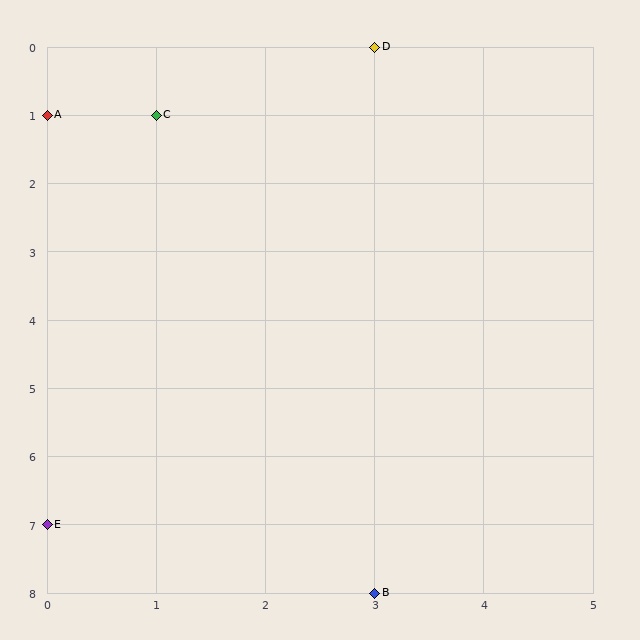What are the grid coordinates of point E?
Point E is at grid coordinates (0, 7).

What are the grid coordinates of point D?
Point D is at grid coordinates (3, 0).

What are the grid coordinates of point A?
Point A is at grid coordinates (0, 1).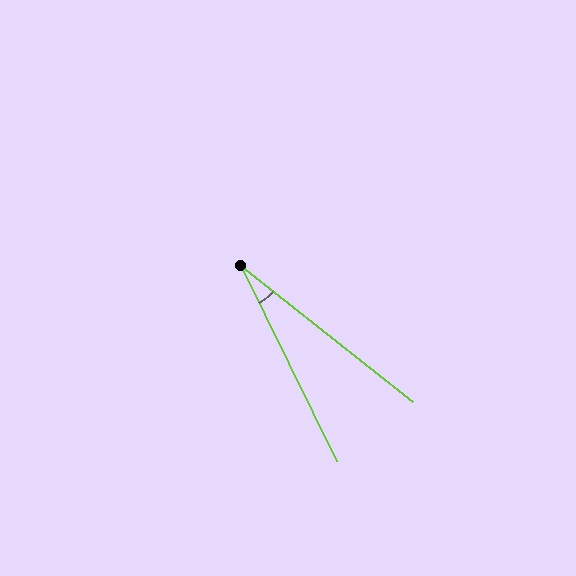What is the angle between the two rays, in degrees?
Approximately 26 degrees.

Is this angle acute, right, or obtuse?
It is acute.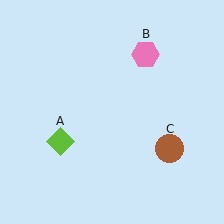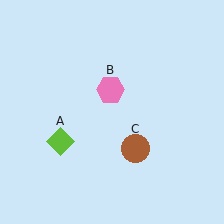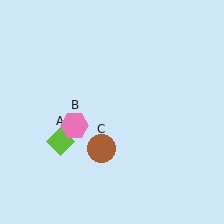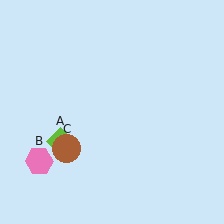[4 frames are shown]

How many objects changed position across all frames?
2 objects changed position: pink hexagon (object B), brown circle (object C).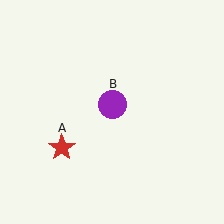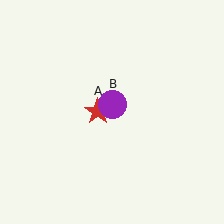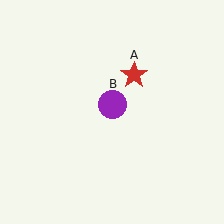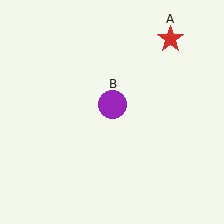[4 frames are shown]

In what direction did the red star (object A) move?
The red star (object A) moved up and to the right.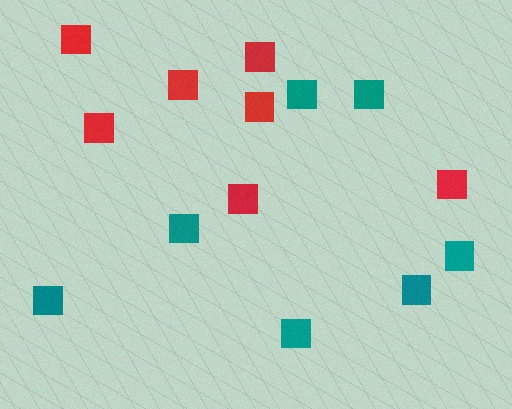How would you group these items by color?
There are 2 groups: one group of red squares (7) and one group of teal squares (7).